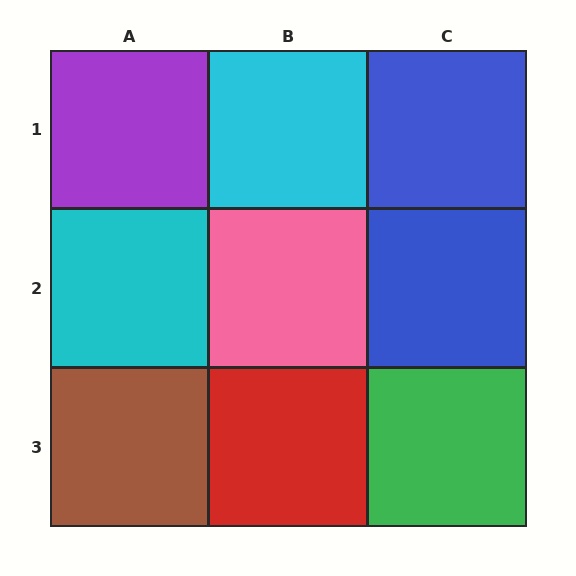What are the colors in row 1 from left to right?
Purple, cyan, blue.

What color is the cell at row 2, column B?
Pink.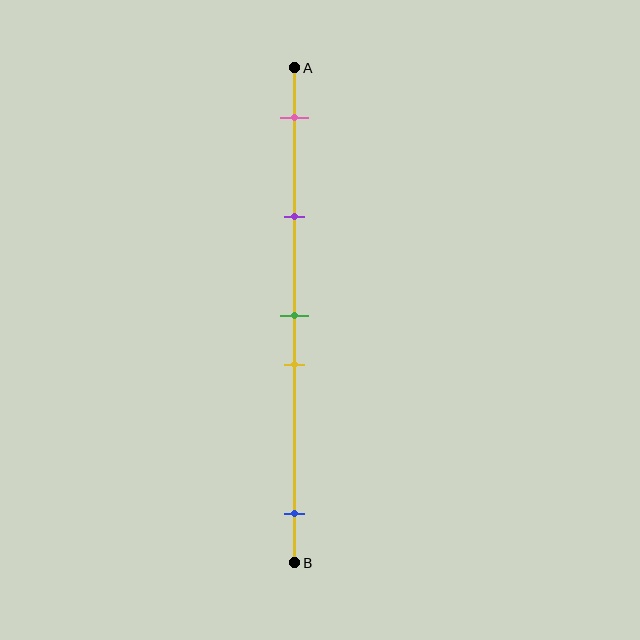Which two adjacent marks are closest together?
The green and yellow marks are the closest adjacent pair.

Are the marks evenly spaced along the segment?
No, the marks are not evenly spaced.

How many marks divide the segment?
There are 5 marks dividing the segment.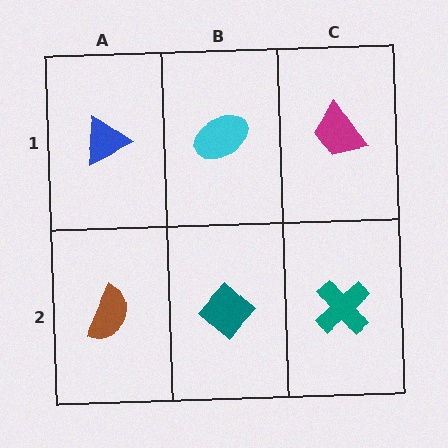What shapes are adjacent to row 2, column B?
A cyan ellipse (row 1, column B), a brown semicircle (row 2, column A), a teal cross (row 2, column C).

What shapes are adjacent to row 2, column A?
A blue triangle (row 1, column A), a teal diamond (row 2, column B).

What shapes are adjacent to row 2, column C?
A magenta trapezoid (row 1, column C), a teal diamond (row 2, column B).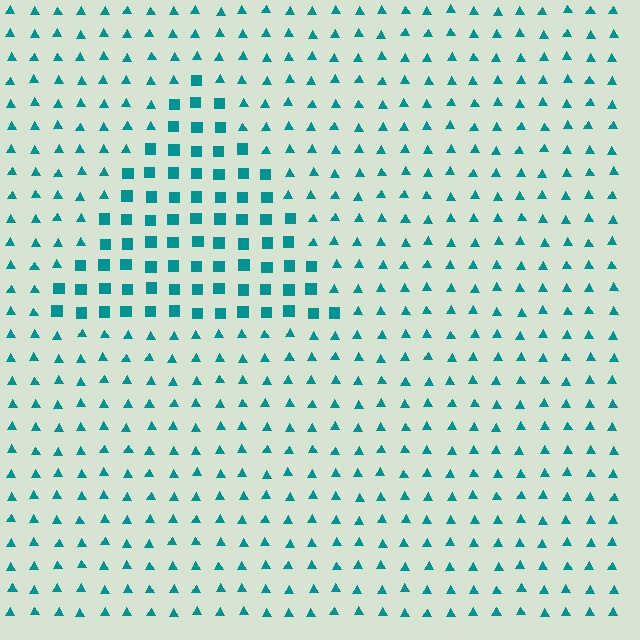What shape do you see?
I see a triangle.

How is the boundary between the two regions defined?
The boundary is defined by a change in element shape: squares inside vs. triangles outside. All elements share the same color and spacing.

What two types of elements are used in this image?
The image uses squares inside the triangle region and triangles outside it.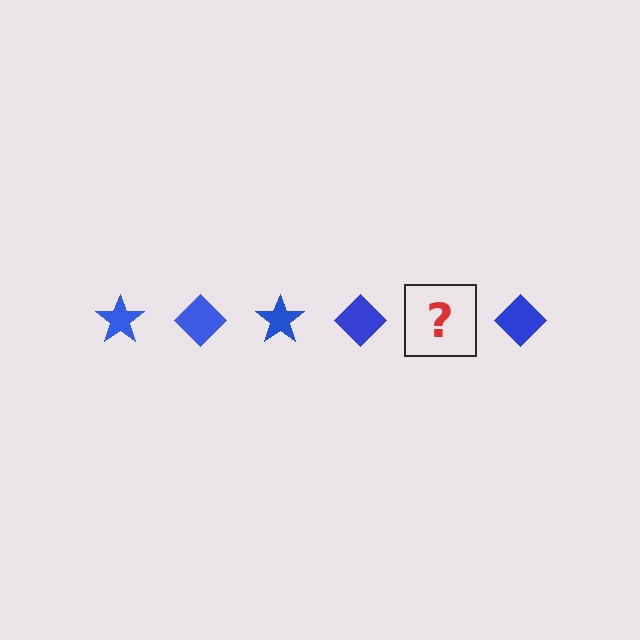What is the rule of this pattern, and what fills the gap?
The rule is that the pattern cycles through star, diamond shapes in blue. The gap should be filled with a blue star.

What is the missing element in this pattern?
The missing element is a blue star.